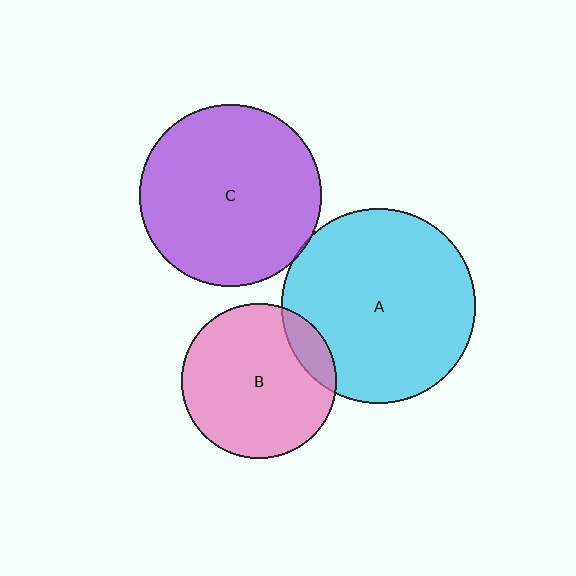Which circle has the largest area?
Circle A (cyan).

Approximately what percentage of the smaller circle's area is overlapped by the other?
Approximately 5%.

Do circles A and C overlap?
Yes.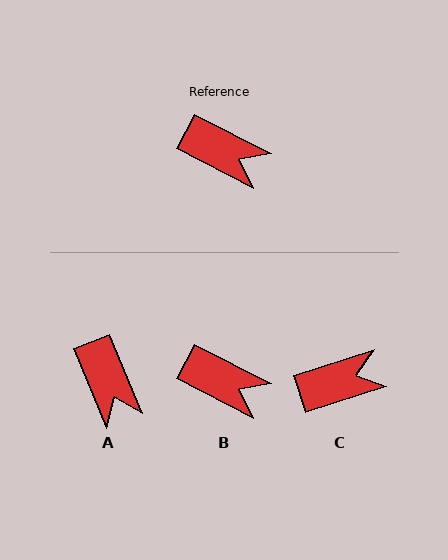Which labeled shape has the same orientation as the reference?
B.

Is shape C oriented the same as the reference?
No, it is off by about 45 degrees.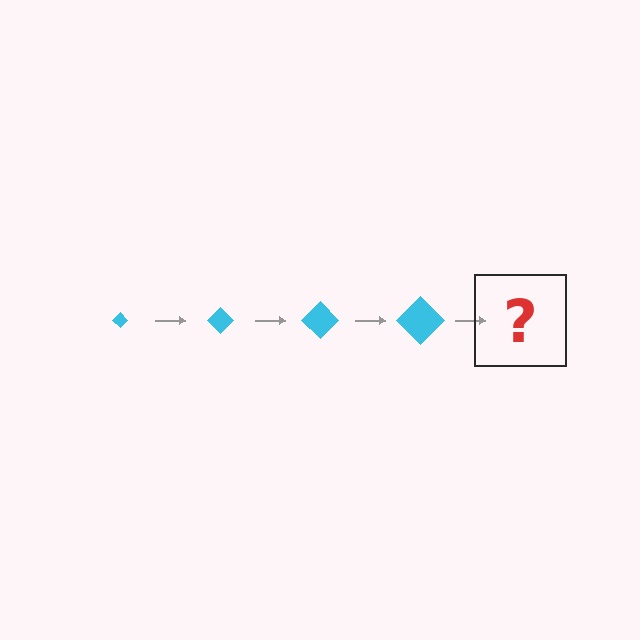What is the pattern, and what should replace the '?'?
The pattern is that the diamond gets progressively larger each step. The '?' should be a cyan diamond, larger than the previous one.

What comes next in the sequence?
The next element should be a cyan diamond, larger than the previous one.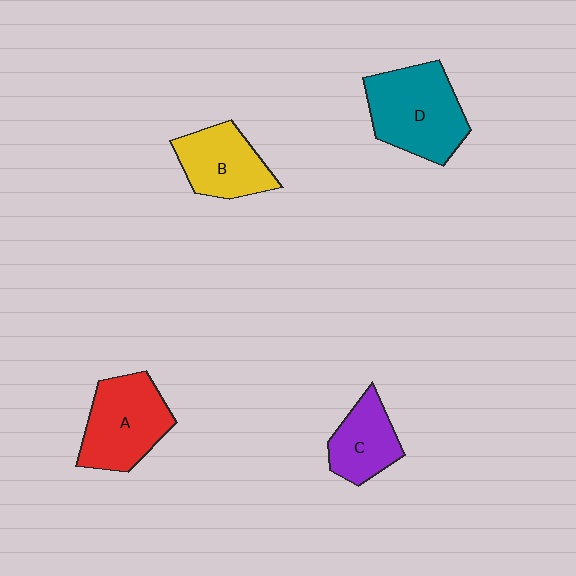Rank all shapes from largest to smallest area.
From largest to smallest: D (teal), A (red), B (yellow), C (purple).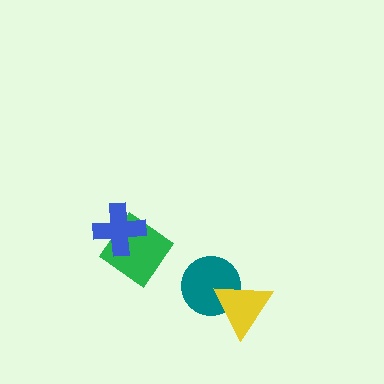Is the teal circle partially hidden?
Yes, it is partially covered by another shape.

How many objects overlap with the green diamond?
1 object overlaps with the green diamond.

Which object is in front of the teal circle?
The yellow triangle is in front of the teal circle.